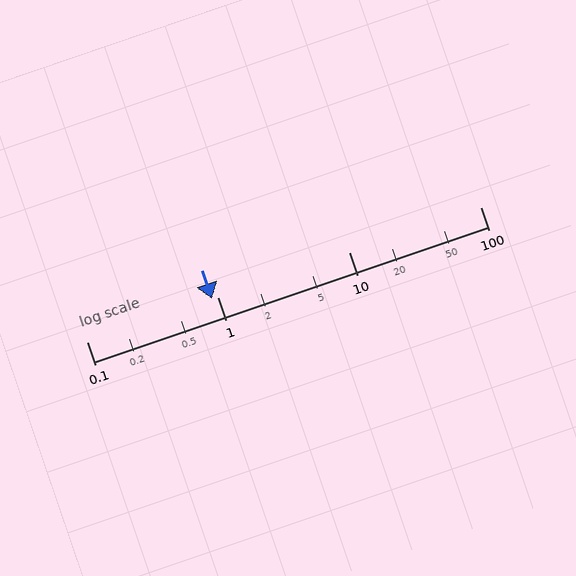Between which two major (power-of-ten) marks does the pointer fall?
The pointer is between 0.1 and 1.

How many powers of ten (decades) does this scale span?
The scale spans 3 decades, from 0.1 to 100.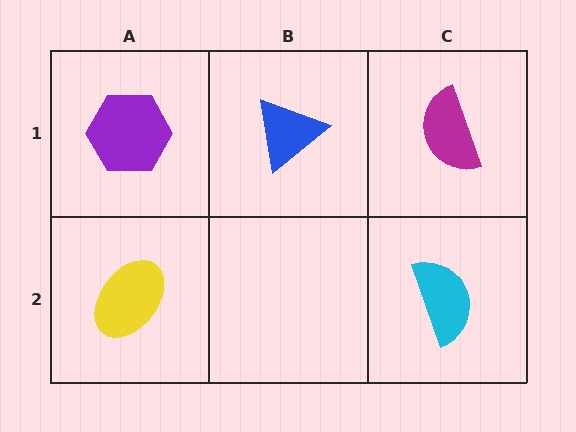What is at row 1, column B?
A blue triangle.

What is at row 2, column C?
A cyan semicircle.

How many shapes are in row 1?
3 shapes.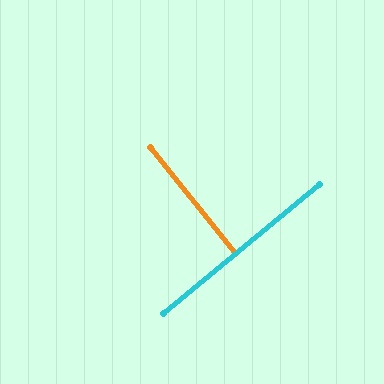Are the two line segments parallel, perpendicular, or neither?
Perpendicular — they meet at approximately 89°.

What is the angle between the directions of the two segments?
Approximately 89 degrees.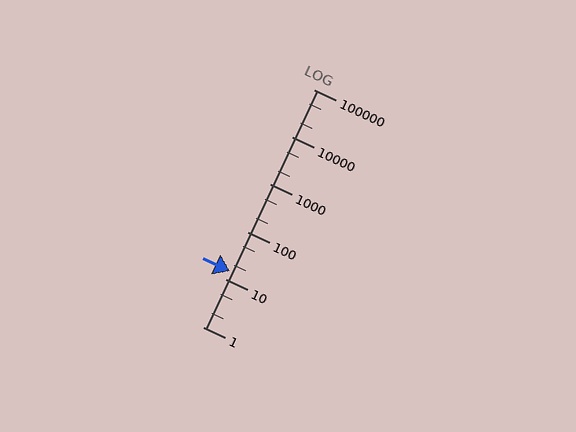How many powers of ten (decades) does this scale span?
The scale spans 5 decades, from 1 to 100000.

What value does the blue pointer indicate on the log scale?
The pointer indicates approximately 15.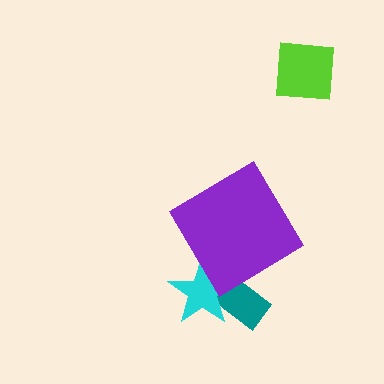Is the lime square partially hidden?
No, no other shape covers it.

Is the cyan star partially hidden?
Yes, it is partially covered by another shape.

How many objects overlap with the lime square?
0 objects overlap with the lime square.